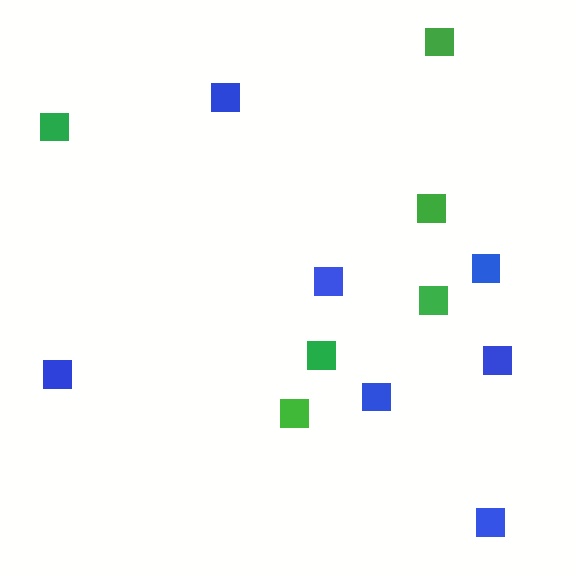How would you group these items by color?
There are 2 groups: one group of green squares (6) and one group of blue squares (7).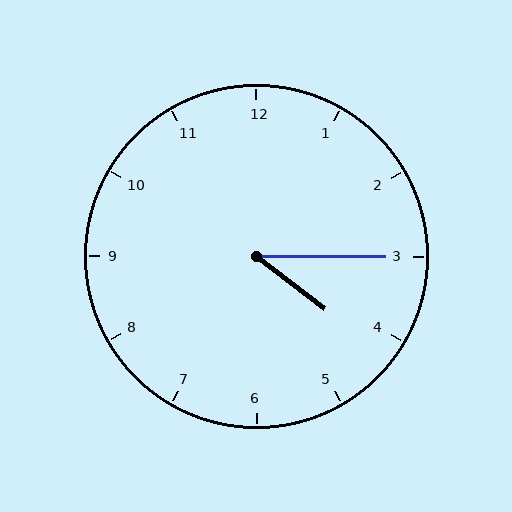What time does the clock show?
4:15.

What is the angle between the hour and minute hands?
Approximately 38 degrees.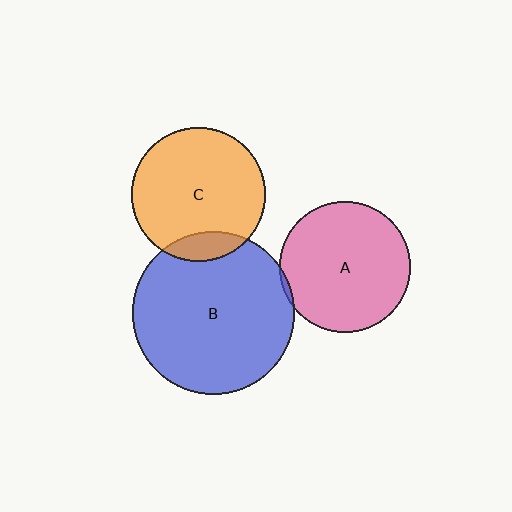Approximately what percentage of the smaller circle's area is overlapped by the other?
Approximately 10%.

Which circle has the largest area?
Circle B (blue).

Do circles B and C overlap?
Yes.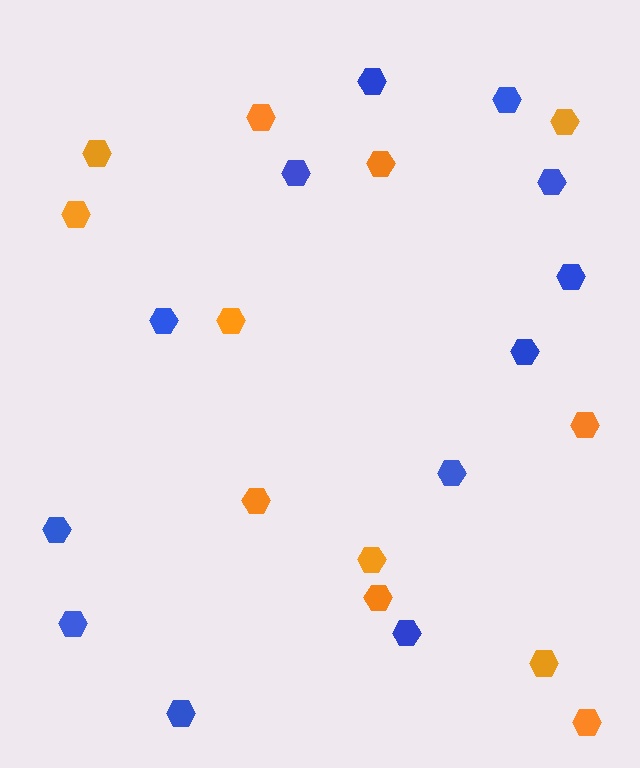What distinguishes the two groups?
There are 2 groups: one group of blue hexagons (12) and one group of orange hexagons (12).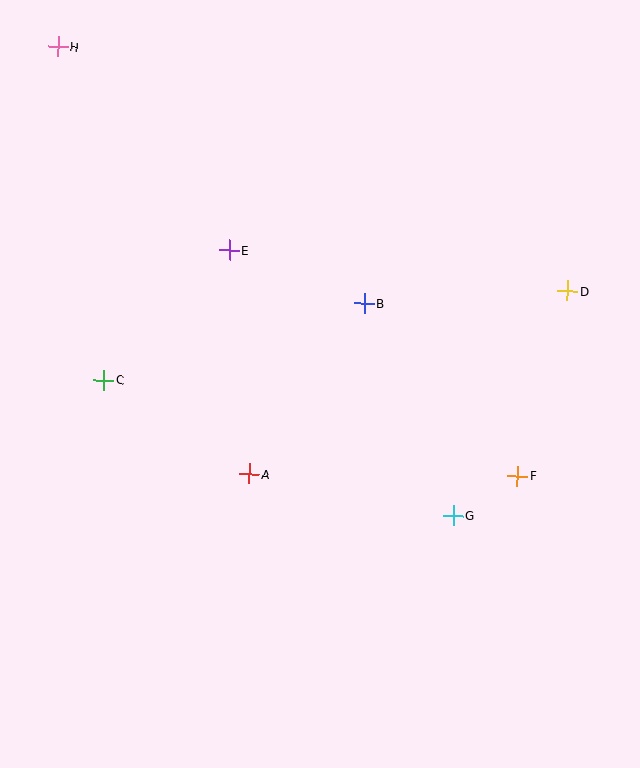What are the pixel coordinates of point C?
Point C is at (104, 380).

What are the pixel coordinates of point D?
Point D is at (567, 291).